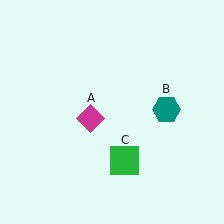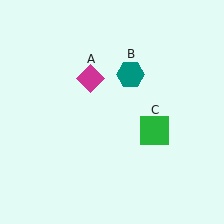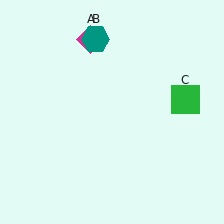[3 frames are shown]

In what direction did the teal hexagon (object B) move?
The teal hexagon (object B) moved up and to the left.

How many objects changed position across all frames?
3 objects changed position: magenta diamond (object A), teal hexagon (object B), green square (object C).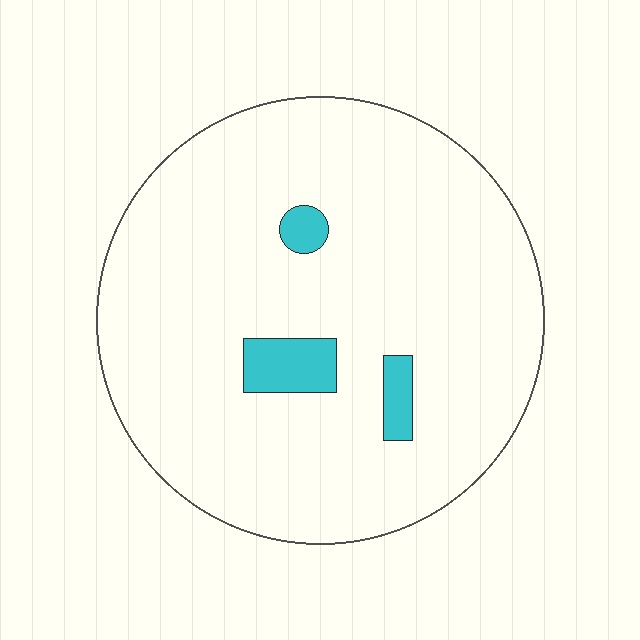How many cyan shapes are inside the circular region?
3.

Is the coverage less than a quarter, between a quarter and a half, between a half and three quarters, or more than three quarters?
Less than a quarter.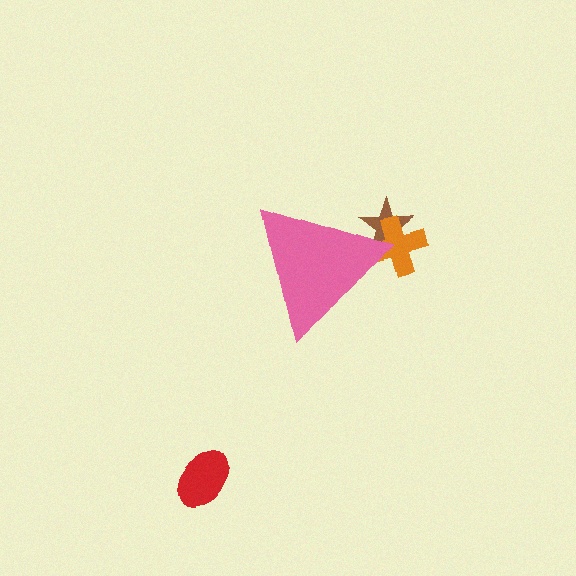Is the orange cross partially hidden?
Yes, the orange cross is partially hidden behind the pink triangle.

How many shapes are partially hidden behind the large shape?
2 shapes are partially hidden.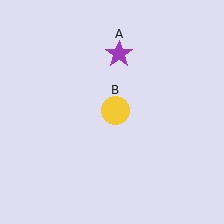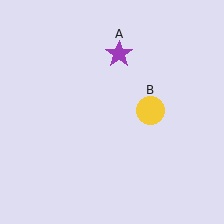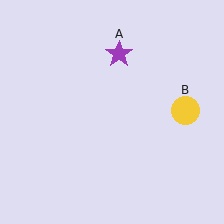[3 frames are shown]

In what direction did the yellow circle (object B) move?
The yellow circle (object B) moved right.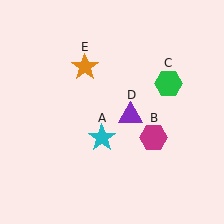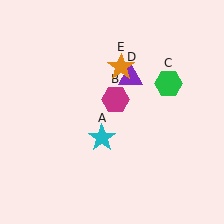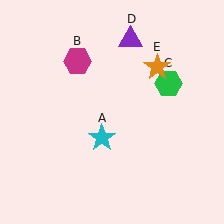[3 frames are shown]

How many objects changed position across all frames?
3 objects changed position: magenta hexagon (object B), purple triangle (object D), orange star (object E).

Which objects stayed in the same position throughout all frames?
Cyan star (object A) and green hexagon (object C) remained stationary.